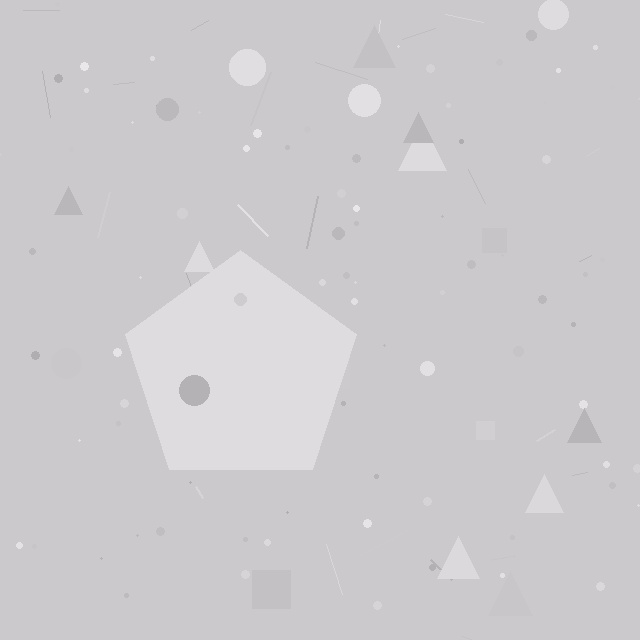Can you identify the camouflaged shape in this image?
The camouflaged shape is a pentagon.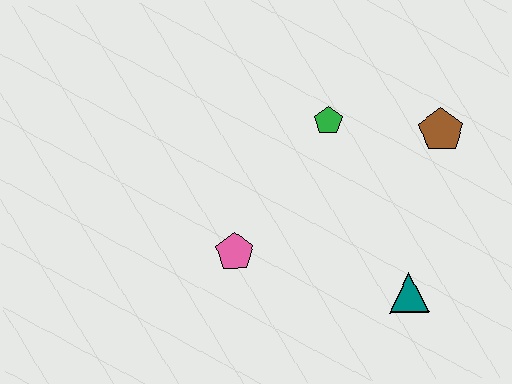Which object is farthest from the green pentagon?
The teal triangle is farthest from the green pentagon.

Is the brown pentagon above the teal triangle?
Yes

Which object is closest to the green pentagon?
The brown pentagon is closest to the green pentagon.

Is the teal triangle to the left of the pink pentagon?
No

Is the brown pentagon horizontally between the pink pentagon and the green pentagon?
No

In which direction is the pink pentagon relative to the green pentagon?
The pink pentagon is below the green pentagon.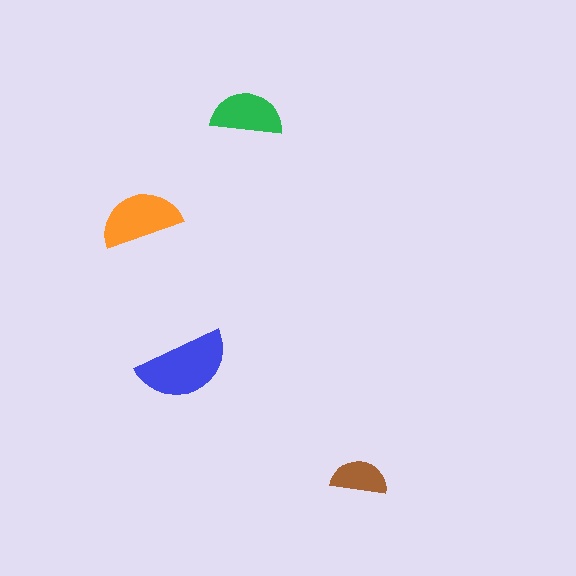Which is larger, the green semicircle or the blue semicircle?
The blue one.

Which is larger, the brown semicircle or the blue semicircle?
The blue one.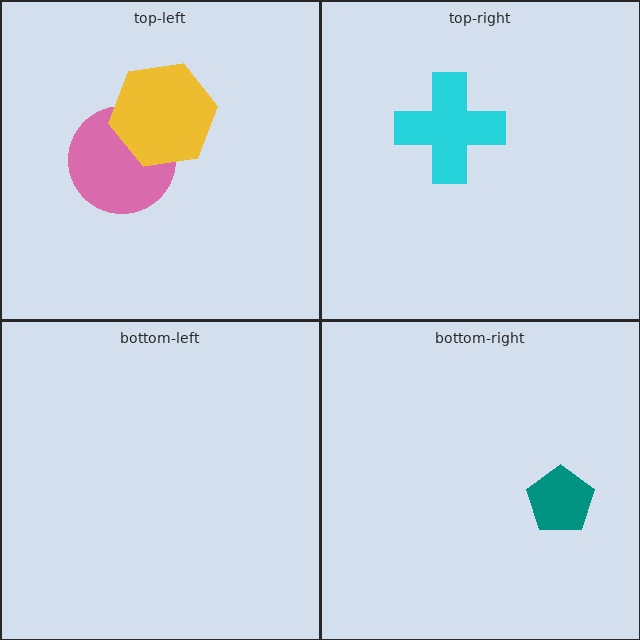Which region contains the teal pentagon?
The bottom-right region.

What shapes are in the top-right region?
The cyan cross.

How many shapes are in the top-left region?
2.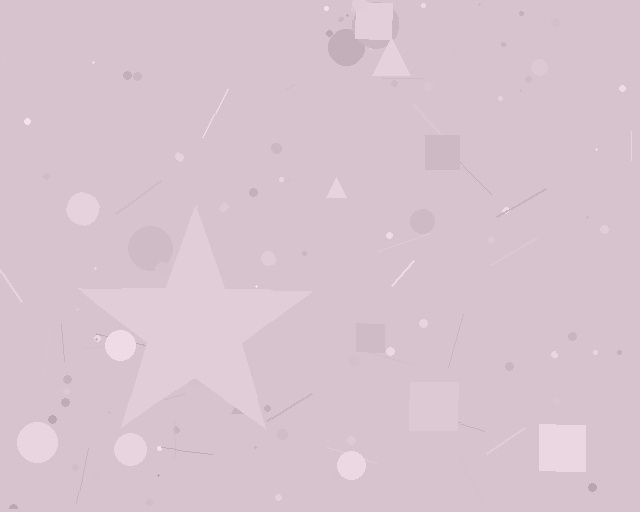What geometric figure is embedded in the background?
A star is embedded in the background.